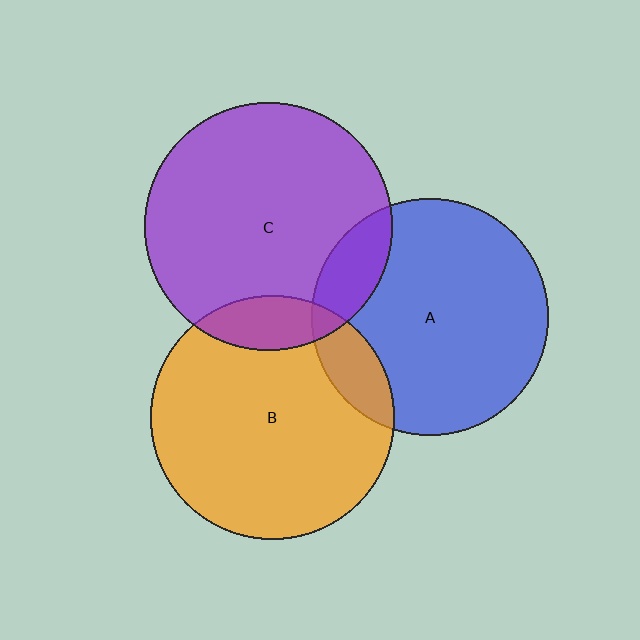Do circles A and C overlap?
Yes.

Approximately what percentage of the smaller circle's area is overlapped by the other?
Approximately 15%.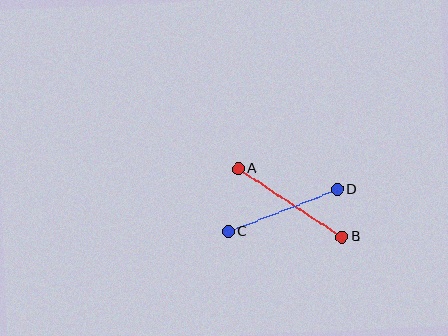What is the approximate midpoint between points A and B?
The midpoint is at approximately (290, 203) pixels.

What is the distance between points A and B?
The distance is approximately 125 pixels.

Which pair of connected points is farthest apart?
Points A and B are farthest apart.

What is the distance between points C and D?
The distance is approximately 117 pixels.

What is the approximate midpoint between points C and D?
The midpoint is at approximately (283, 211) pixels.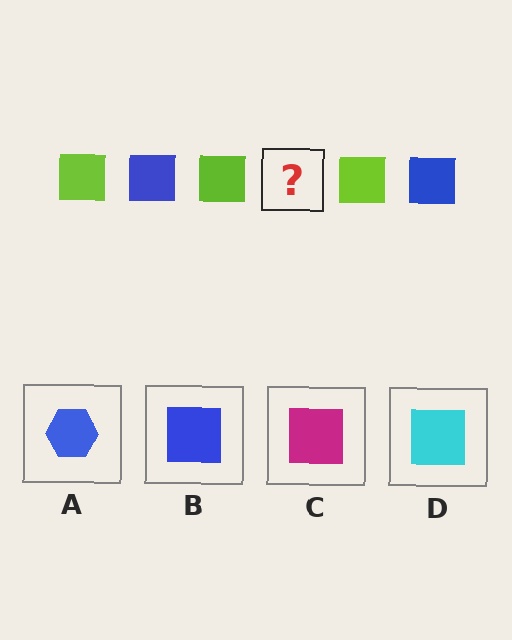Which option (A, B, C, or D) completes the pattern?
B.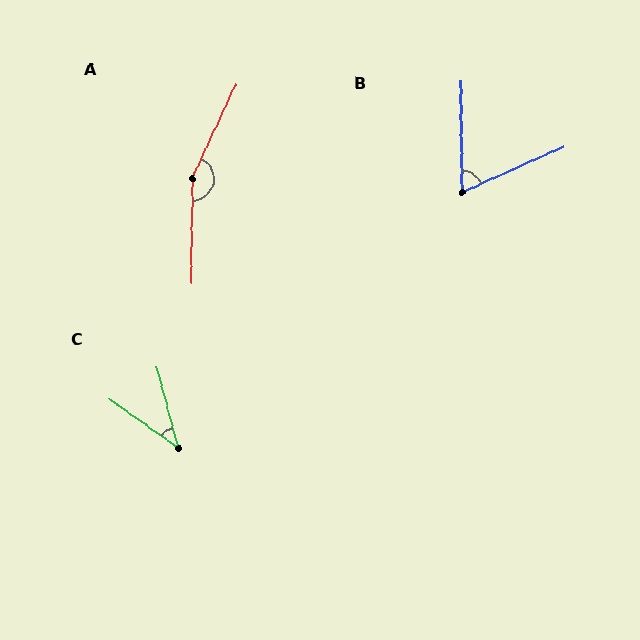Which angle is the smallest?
C, at approximately 40 degrees.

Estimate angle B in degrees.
Approximately 66 degrees.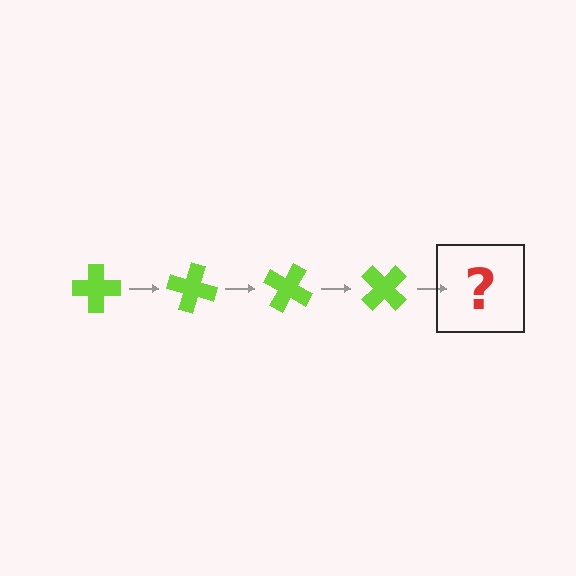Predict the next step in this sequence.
The next step is a lime cross rotated 60 degrees.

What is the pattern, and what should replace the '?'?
The pattern is that the cross rotates 15 degrees each step. The '?' should be a lime cross rotated 60 degrees.